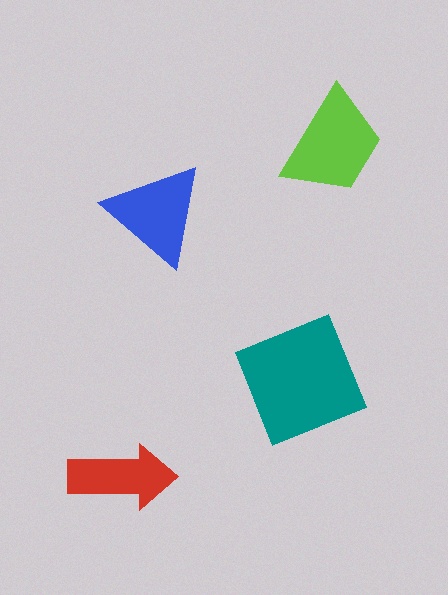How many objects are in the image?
There are 4 objects in the image.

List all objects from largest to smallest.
The teal square, the lime trapezoid, the blue triangle, the red arrow.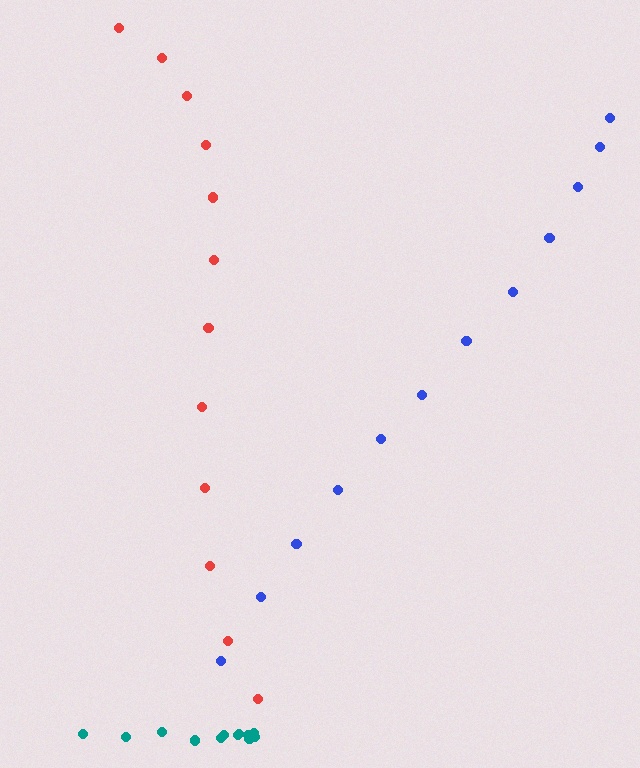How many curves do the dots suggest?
There are 3 distinct paths.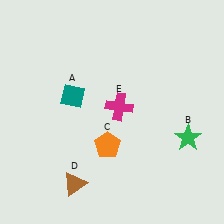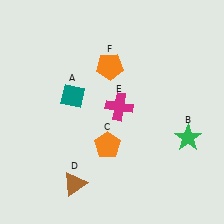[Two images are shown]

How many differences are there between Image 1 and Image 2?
There is 1 difference between the two images.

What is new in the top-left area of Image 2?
An orange pentagon (F) was added in the top-left area of Image 2.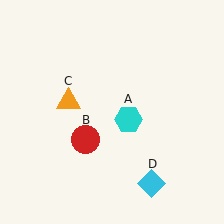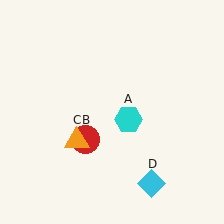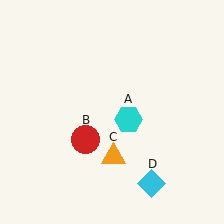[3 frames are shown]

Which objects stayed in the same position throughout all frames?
Cyan hexagon (object A) and red circle (object B) and cyan diamond (object D) remained stationary.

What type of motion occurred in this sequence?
The orange triangle (object C) rotated counterclockwise around the center of the scene.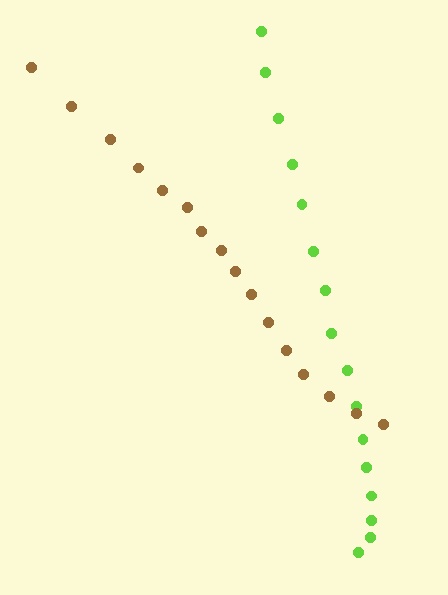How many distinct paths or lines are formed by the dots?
There are 2 distinct paths.